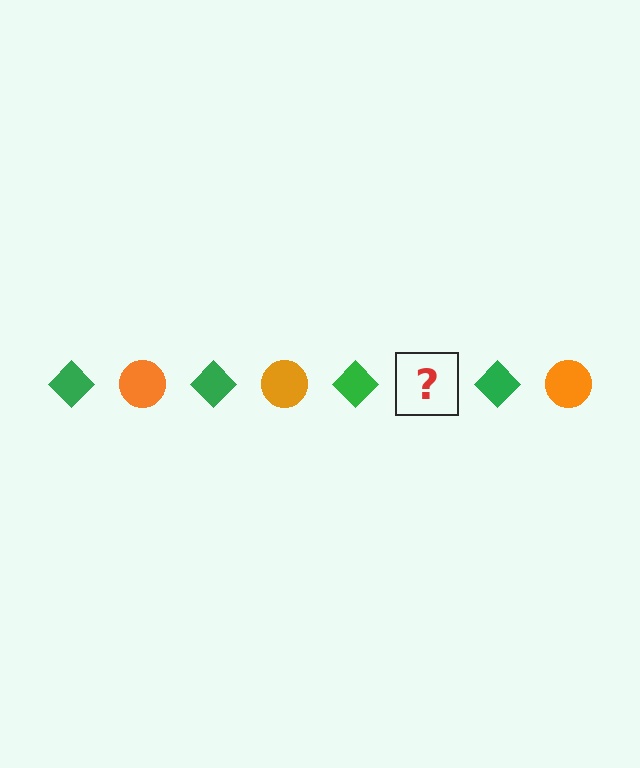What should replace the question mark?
The question mark should be replaced with an orange circle.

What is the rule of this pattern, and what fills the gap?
The rule is that the pattern alternates between green diamond and orange circle. The gap should be filled with an orange circle.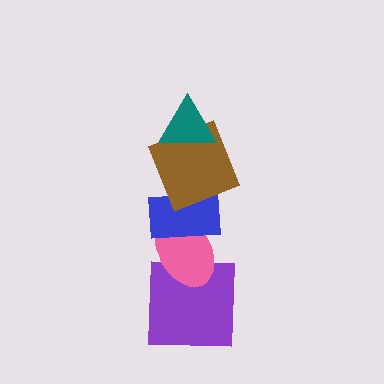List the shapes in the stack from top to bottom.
From top to bottom: the teal triangle, the brown square, the blue rectangle, the pink ellipse, the purple square.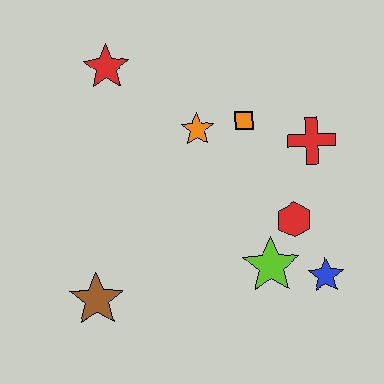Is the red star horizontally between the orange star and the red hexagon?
No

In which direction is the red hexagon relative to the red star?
The red hexagon is to the right of the red star.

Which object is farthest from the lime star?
The red star is farthest from the lime star.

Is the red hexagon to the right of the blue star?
No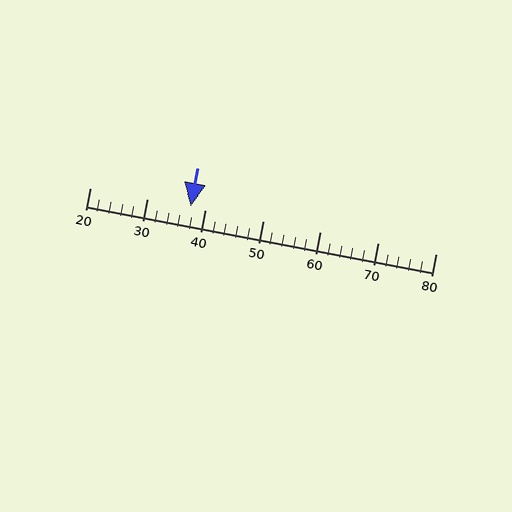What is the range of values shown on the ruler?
The ruler shows values from 20 to 80.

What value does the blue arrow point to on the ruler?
The blue arrow points to approximately 38.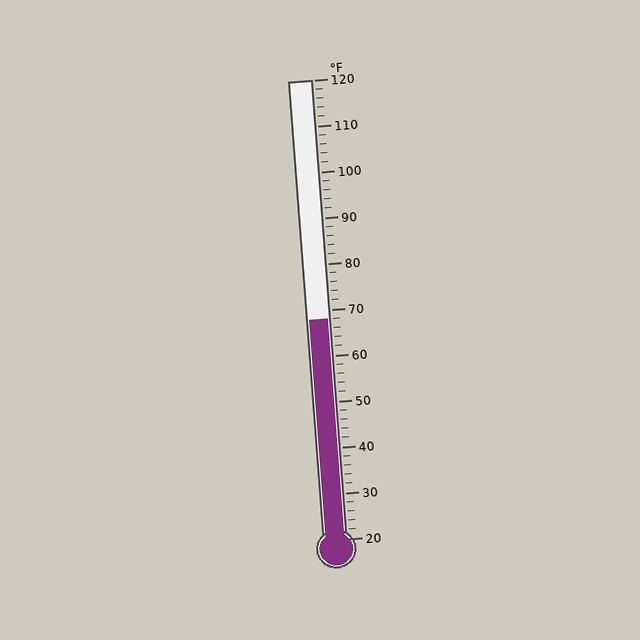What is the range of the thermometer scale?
The thermometer scale ranges from 20°F to 120°F.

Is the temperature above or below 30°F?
The temperature is above 30°F.